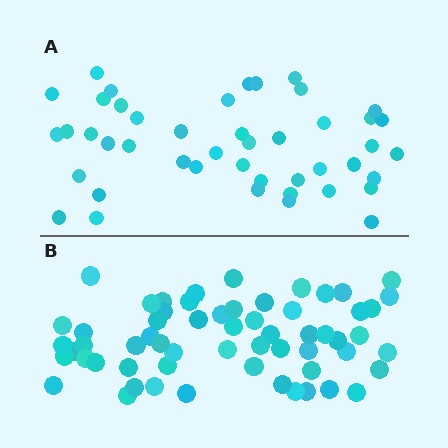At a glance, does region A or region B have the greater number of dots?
Region B (the bottom region) has more dots.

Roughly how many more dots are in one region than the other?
Region B has approximately 15 more dots than region A.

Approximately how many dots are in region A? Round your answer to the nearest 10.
About 40 dots. (The exact count is 45, which rounds to 40.)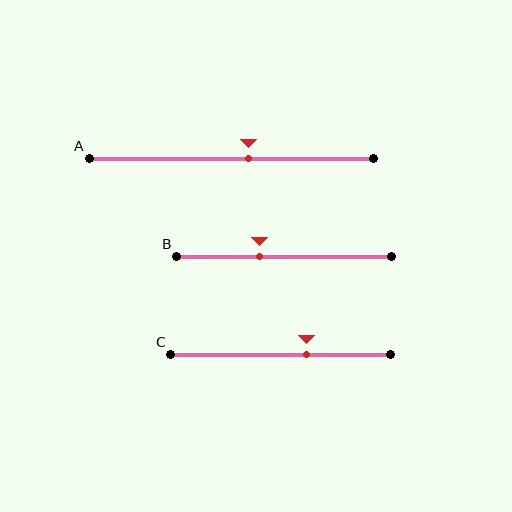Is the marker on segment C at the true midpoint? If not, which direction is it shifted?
No, the marker on segment C is shifted to the right by about 12% of the segment length.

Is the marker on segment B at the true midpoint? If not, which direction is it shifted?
No, the marker on segment B is shifted to the left by about 12% of the segment length.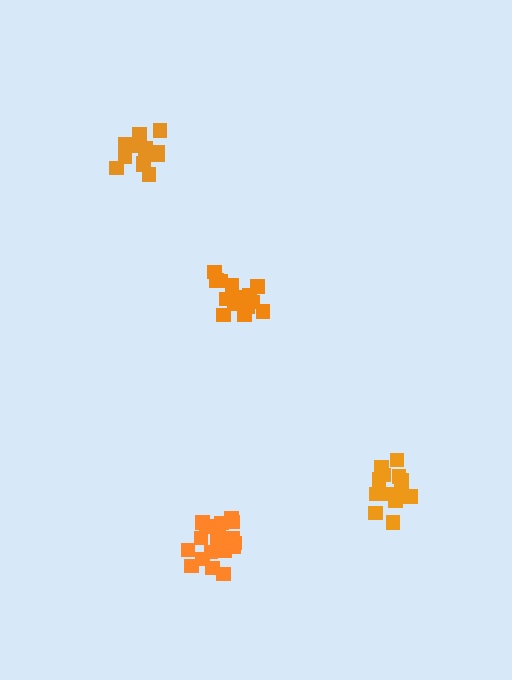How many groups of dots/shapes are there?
There are 4 groups.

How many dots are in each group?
Group 1: 13 dots, Group 2: 19 dots, Group 3: 13 dots, Group 4: 18 dots (63 total).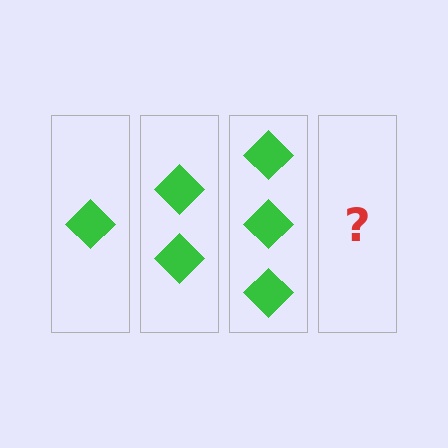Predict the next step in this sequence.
The next step is 4 diamonds.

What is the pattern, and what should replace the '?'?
The pattern is that each step adds one more diamond. The '?' should be 4 diamonds.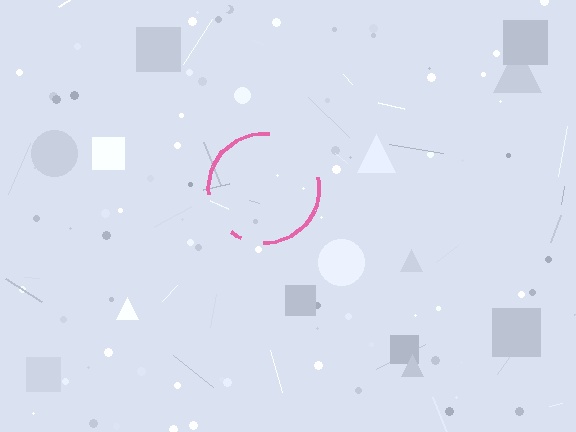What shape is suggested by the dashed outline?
The dashed outline suggests a circle.